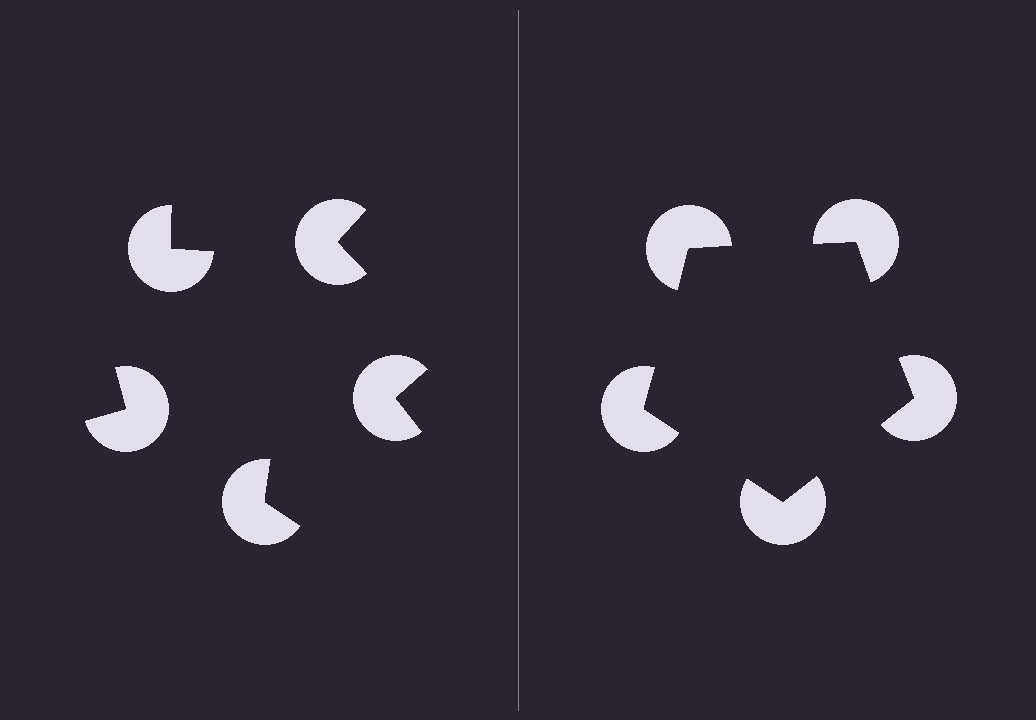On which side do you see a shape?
An illusory pentagon appears on the right side. On the left side the wedge cuts are rotated, so no coherent shape forms.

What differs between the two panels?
The pac-man discs are positioned identically on both sides; only the wedge orientations differ. On the right they align to a pentagon; on the left they are misaligned.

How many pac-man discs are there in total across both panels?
10 — 5 on each side.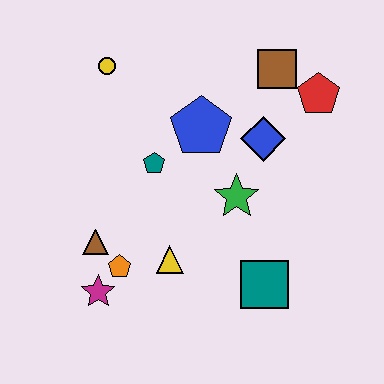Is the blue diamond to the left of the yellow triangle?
No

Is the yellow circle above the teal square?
Yes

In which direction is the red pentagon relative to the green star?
The red pentagon is above the green star.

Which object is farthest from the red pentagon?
The magenta star is farthest from the red pentagon.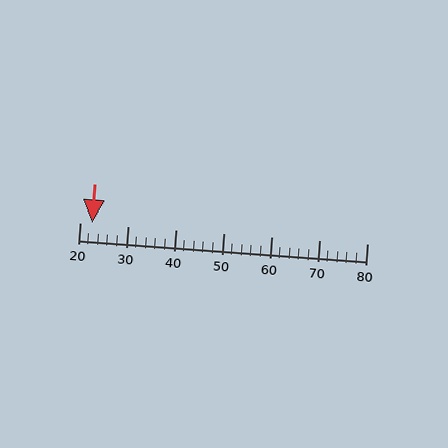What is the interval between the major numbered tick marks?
The major tick marks are spaced 10 units apart.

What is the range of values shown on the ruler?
The ruler shows values from 20 to 80.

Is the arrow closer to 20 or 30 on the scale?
The arrow is closer to 20.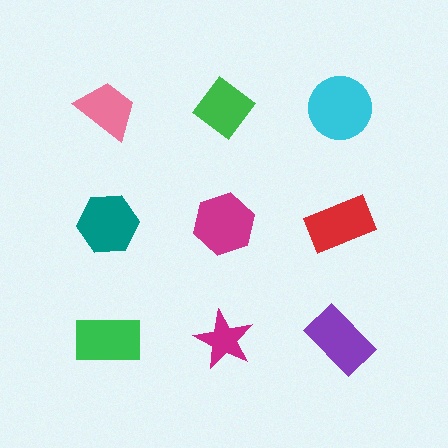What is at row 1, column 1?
A pink trapezoid.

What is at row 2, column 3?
A red rectangle.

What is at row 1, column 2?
A green diamond.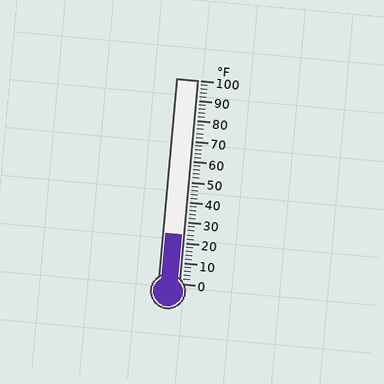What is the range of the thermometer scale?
The thermometer scale ranges from 0°F to 100°F.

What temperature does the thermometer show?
The thermometer shows approximately 24°F.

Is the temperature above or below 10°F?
The temperature is above 10°F.